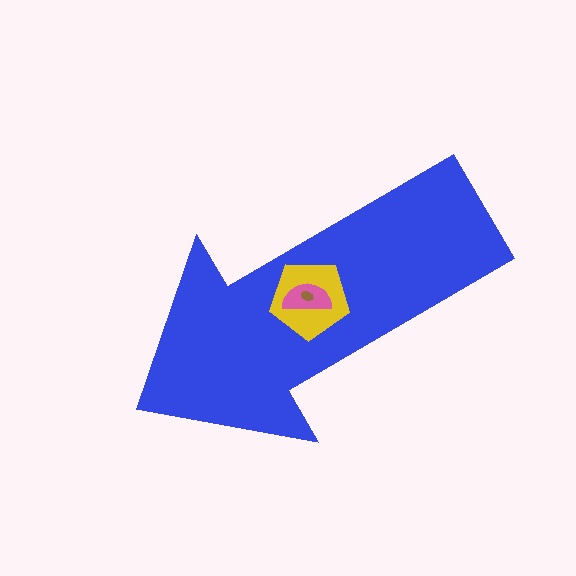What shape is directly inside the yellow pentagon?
The pink semicircle.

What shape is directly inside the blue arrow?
The yellow pentagon.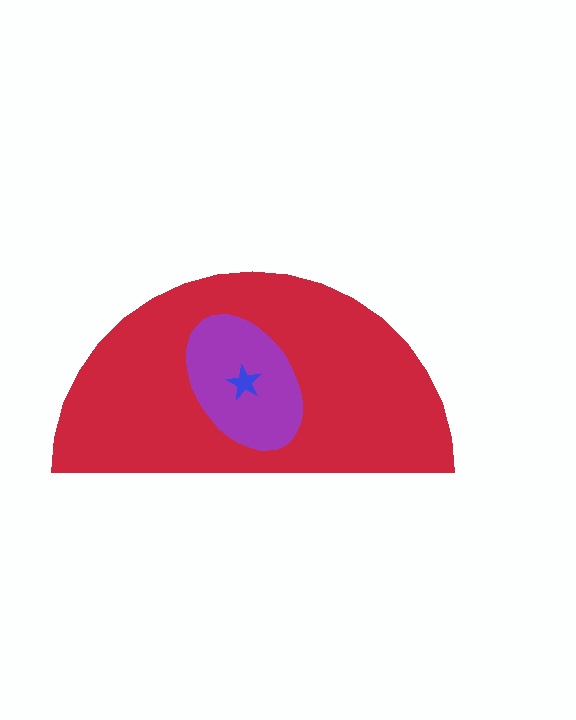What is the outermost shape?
The red semicircle.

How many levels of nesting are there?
3.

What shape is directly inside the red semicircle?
The purple ellipse.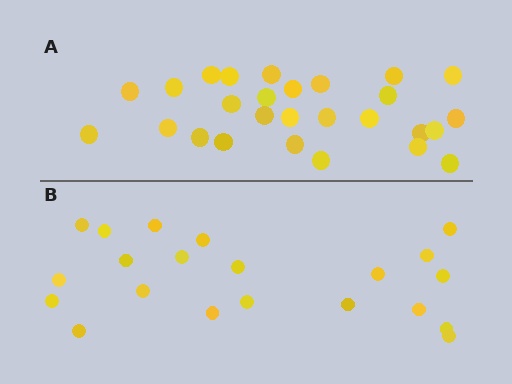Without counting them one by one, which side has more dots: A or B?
Region A (the top region) has more dots.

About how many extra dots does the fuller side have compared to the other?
Region A has about 6 more dots than region B.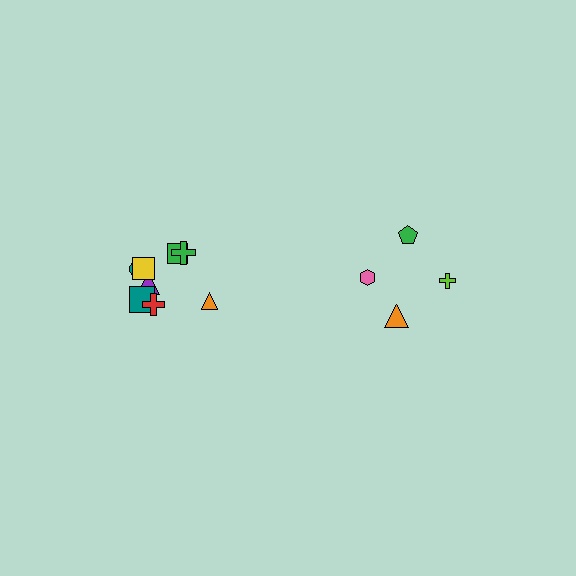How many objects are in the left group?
There are 8 objects.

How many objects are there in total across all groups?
There are 12 objects.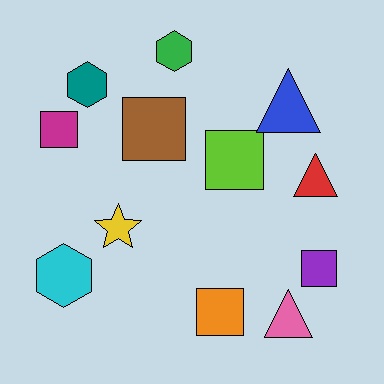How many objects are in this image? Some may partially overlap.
There are 12 objects.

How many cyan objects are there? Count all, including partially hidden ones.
There is 1 cyan object.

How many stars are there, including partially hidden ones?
There is 1 star.